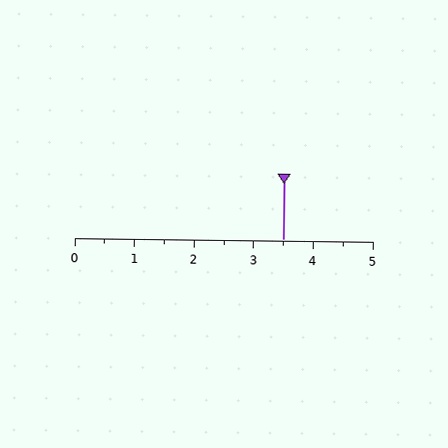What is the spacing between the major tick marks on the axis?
The major ticks are spaced 1 apart.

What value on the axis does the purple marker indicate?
The marker indicates approximately 3.5.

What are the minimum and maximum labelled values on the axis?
The axis runs from 0 to 5.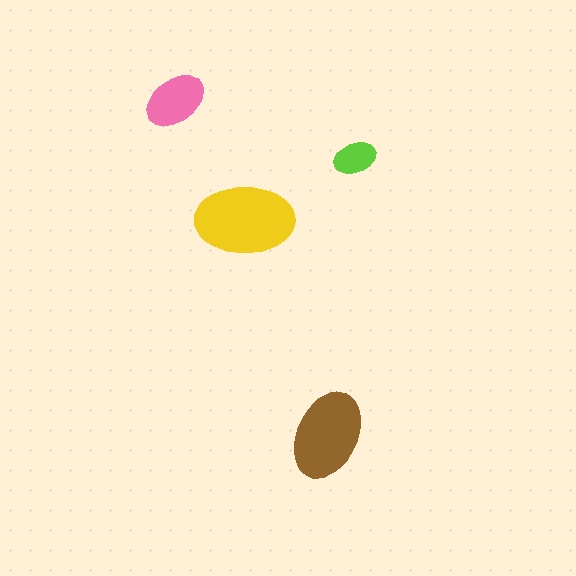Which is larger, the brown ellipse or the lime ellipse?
The brown one.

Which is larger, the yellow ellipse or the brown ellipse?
The yellow one.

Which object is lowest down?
The brown ellipse is bottommost.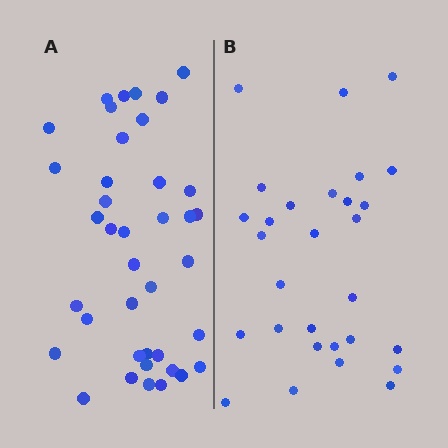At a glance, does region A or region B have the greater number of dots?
Region A (the left region) has more dots.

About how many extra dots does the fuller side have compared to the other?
Region A has roughly 10 or so more dots than region B.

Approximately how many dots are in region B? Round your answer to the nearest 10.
About 30 dots. (The exact count is 29, which rounds to 30.)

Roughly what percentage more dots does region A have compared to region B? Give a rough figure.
About 35% more.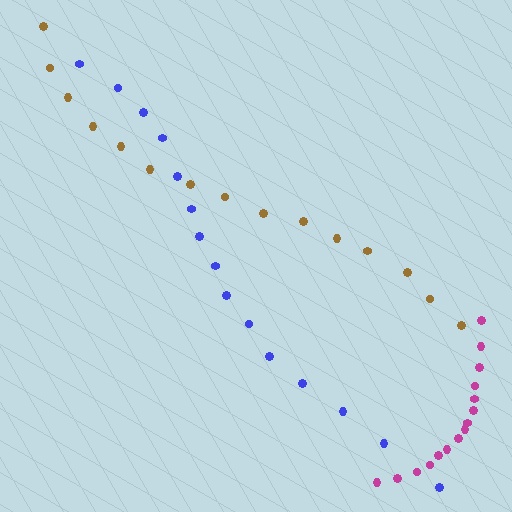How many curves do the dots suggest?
There are 3 distinct paths.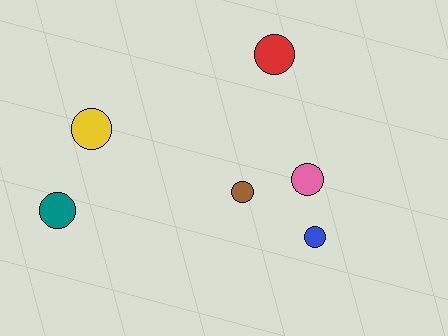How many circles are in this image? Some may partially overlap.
There are 6 circles.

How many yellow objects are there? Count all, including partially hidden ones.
There is 1 yellow object.